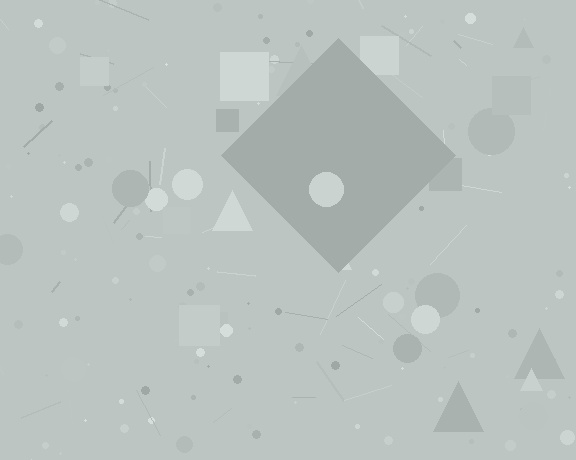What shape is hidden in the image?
A diamond is hidden in the image.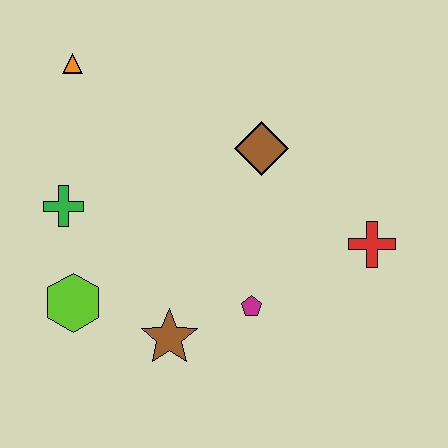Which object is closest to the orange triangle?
The green cross is closest to the orange triangle.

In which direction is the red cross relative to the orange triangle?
The red cross is to the right of the orange triangle.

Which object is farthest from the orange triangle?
The red cross is farthest from the orange triangle.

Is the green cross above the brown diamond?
No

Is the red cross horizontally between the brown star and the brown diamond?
No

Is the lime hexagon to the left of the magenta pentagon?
Yes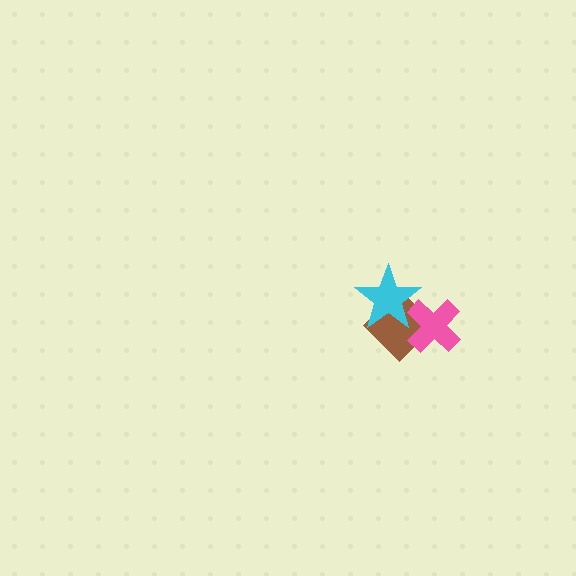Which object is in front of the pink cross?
The cyan star is in front of the pink cross.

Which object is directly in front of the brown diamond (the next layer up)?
The pink cross is directly in front of the brown diamond.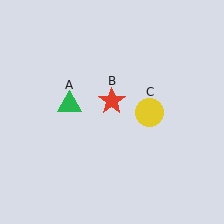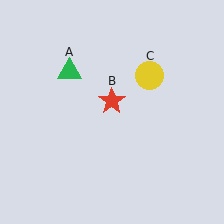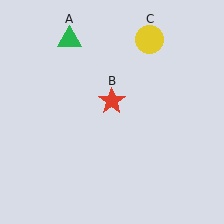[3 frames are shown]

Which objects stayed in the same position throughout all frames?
Red star (object B) remained stationary.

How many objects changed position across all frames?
2 objects changed position: green triangle (object A), yellow circle (object C).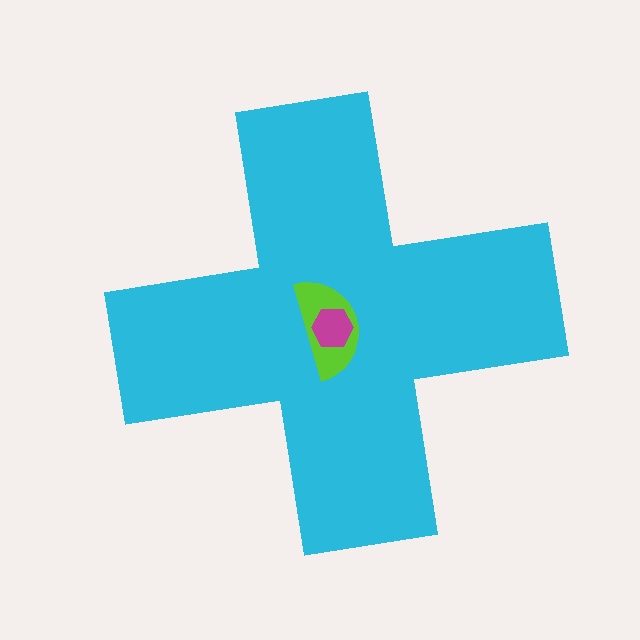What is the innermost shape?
The magenta hexagon.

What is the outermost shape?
The cyan cross.